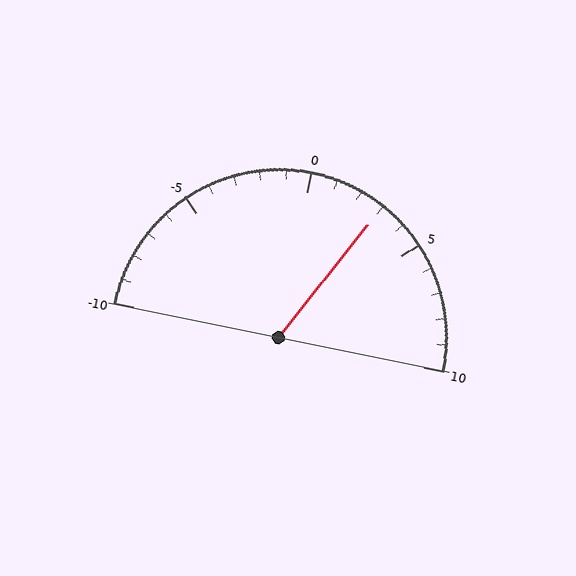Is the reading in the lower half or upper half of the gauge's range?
The reading is in the upper half of the range (-10 to 10).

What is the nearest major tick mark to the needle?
The nearest major tick mark is 5.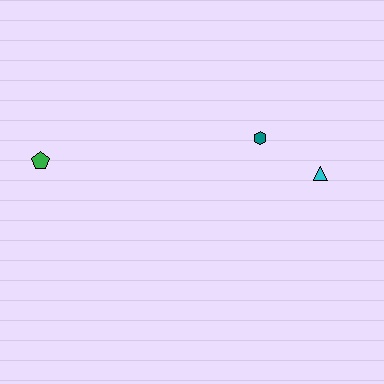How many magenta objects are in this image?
There are no magenta objects.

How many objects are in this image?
There are 3 objects.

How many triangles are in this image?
There is 1 triangle.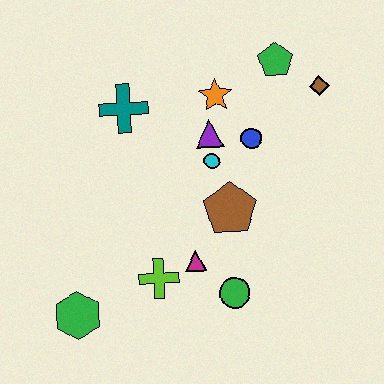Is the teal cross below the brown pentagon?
No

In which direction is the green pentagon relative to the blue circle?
The green pentagon is above the blue circle.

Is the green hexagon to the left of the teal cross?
Yes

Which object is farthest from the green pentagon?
The green hexagon is farthest from the green pentagon.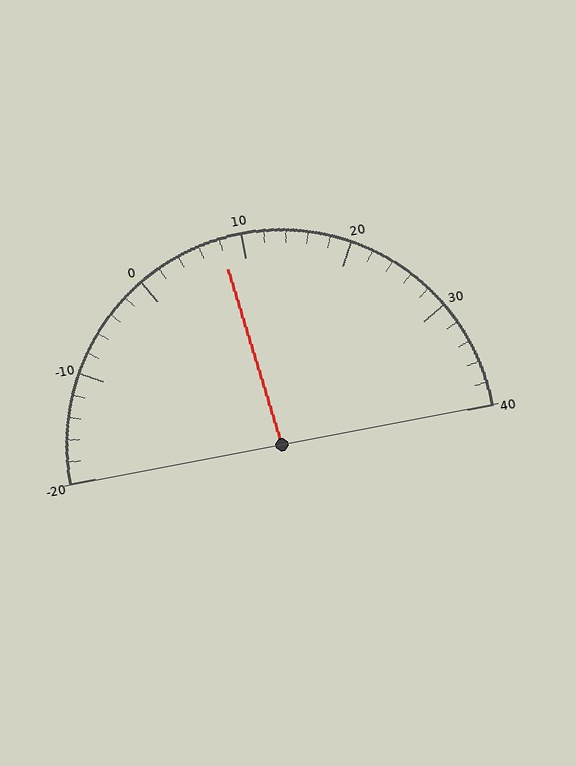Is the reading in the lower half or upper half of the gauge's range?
The reading is in the lower half of the range (-20 to 40).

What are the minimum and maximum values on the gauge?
The gauge ranges from -20 to 40.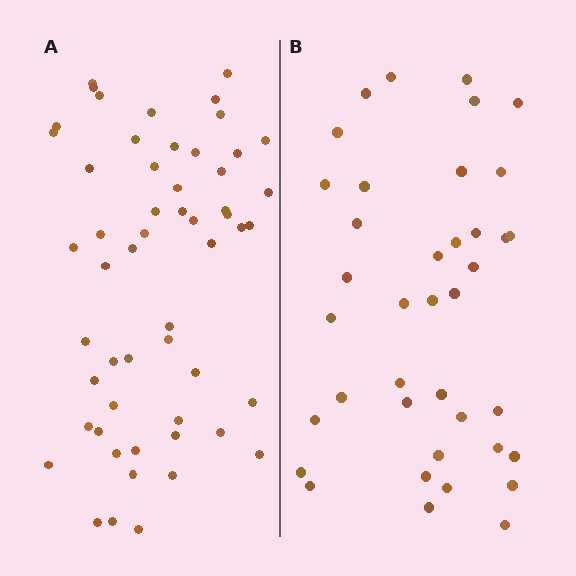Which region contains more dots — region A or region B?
Region A (the left region) has more dots.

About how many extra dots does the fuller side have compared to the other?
Region A has approximately 15 more dots than region B.